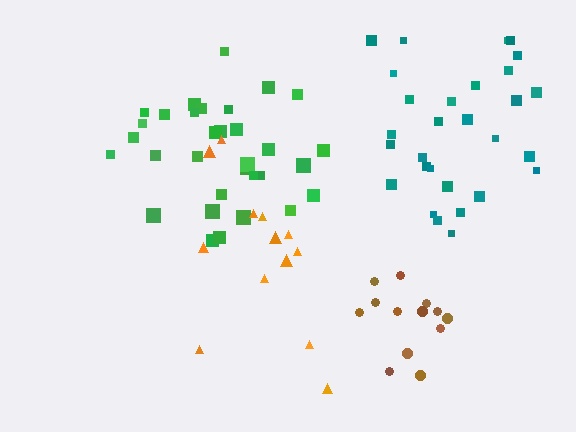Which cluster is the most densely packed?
Brown.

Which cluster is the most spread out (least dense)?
Orange.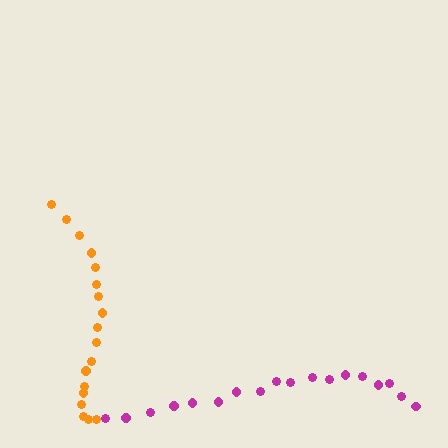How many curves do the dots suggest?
There are 2 distinct paths.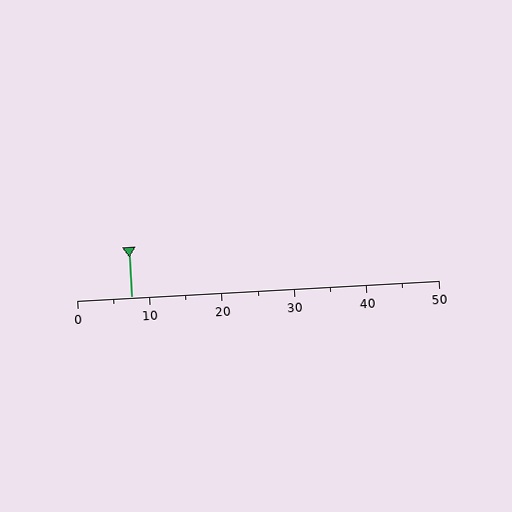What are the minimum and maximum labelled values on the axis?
The axis runs from 0 to 50.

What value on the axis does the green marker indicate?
The marker indicates approximately 7.5.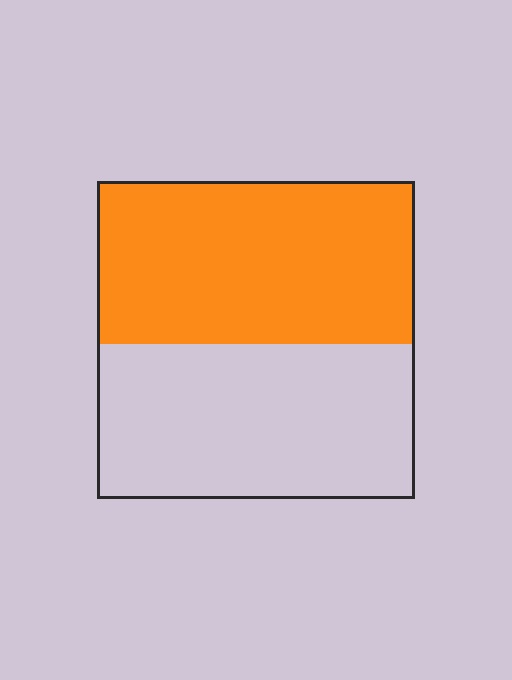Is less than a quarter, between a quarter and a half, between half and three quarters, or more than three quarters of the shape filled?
Between half and three quarters.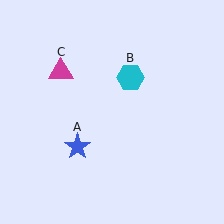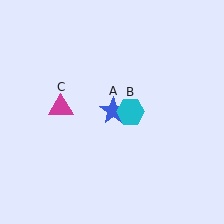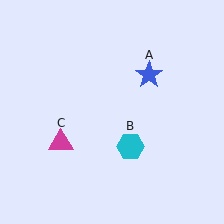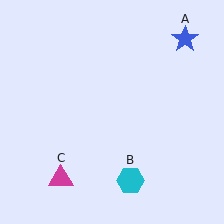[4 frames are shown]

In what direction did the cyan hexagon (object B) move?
The cyan hexagon (object B) moved down.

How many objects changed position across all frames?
3 objects changed position: blue star (object A), cyan hexagon (object B), magenta triangle (object C).